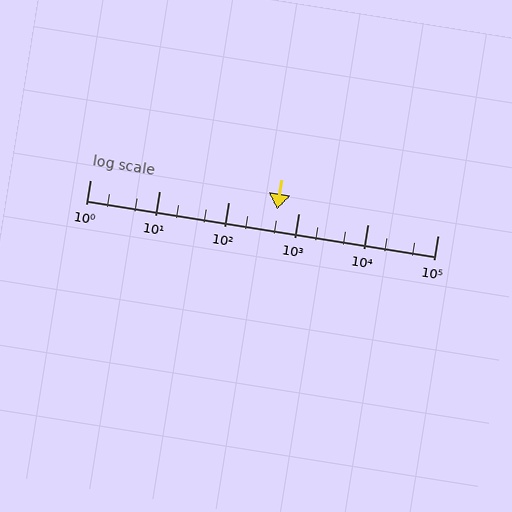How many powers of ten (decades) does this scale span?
The scale spans 5 decades, from 1 to 100000.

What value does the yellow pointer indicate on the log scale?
The pointer indicates approximately 490.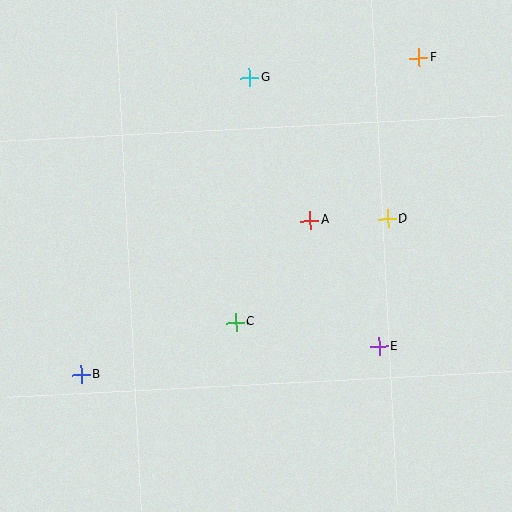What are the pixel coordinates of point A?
Point A is at (310, 220).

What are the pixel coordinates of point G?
Point G is at (249, 78).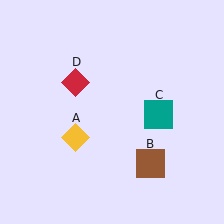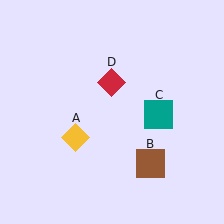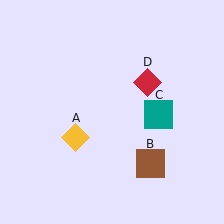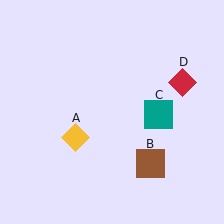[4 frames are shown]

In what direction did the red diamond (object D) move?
The red diamond (object D) moved right.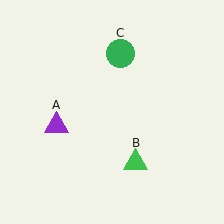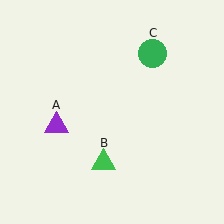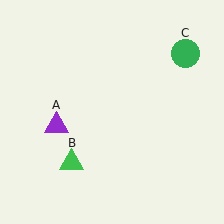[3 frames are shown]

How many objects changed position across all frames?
2 objects changed position: green triangle (object B), green circle (object C).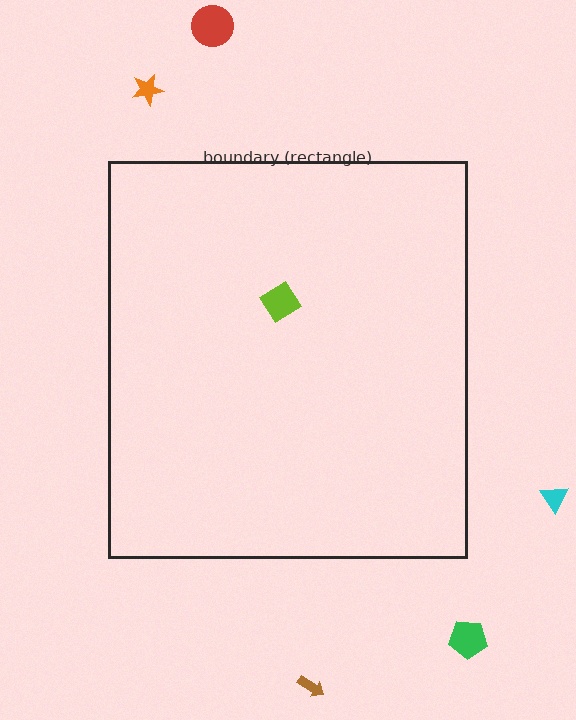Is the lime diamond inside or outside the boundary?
Inside.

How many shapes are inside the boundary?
1 inside, 5 outside.